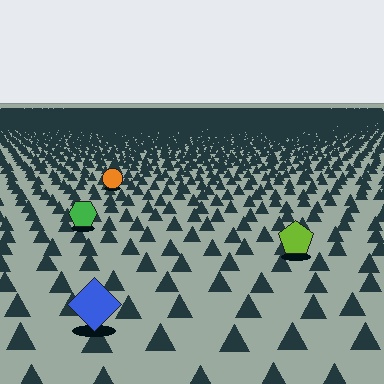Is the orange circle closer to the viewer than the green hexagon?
No. The green hexagon is closer — you can tell from the texture gradient: the ground texture is coarser near it.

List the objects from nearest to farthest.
From nearest to farthest: the blue diamond, the lime pentagon, the green hexagon, the orange circle.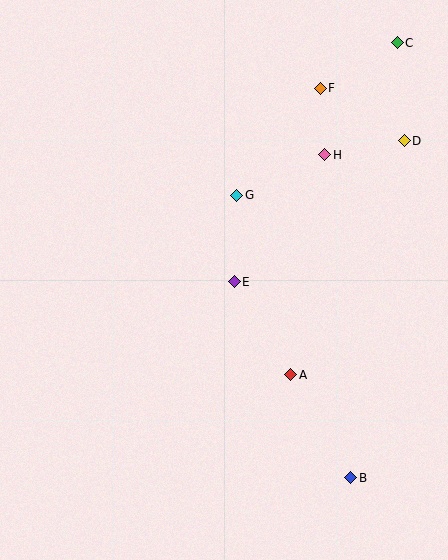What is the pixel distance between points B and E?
The distance between B and E is 228 pixels.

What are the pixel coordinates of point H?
Point H is at (325, 155).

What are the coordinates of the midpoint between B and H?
The midpoint between B and H is at (338, 316).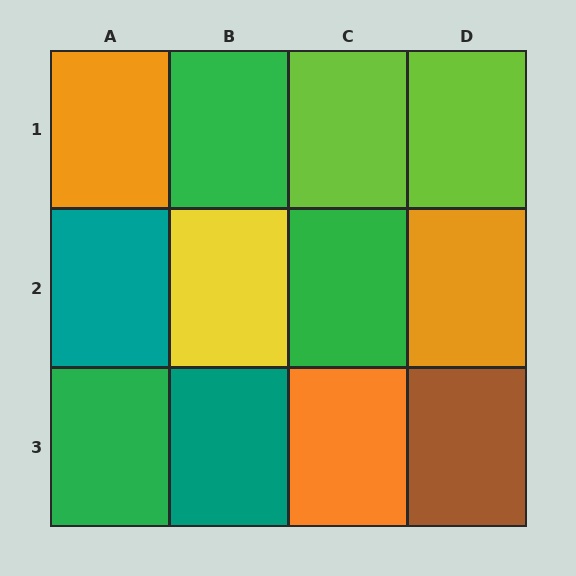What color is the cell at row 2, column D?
Orange.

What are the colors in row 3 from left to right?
Green, teal, orange, brown.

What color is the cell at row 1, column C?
Lime.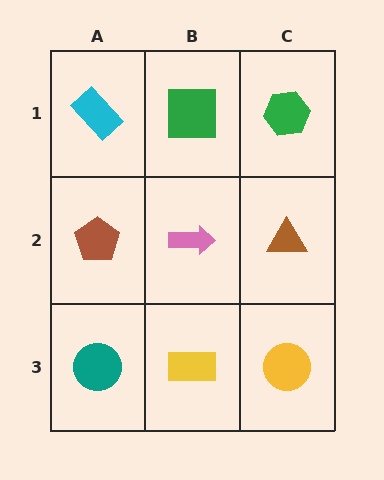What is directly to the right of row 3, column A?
A yellow rectangle.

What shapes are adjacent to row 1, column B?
A pink arrow (row 2, column B), a cyan rectangle (row 1, column A), a green hexagon (row 1, column C).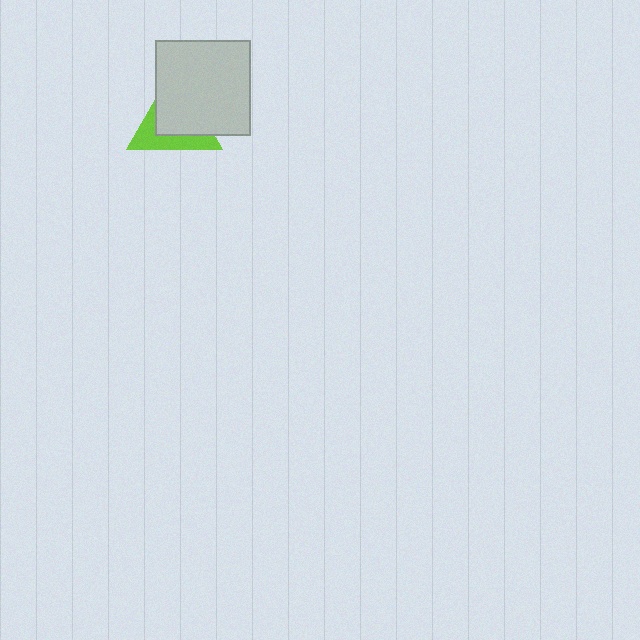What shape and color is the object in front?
The object in front is a light gray square.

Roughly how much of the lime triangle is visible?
A small part of it is visible (roughly 40%).